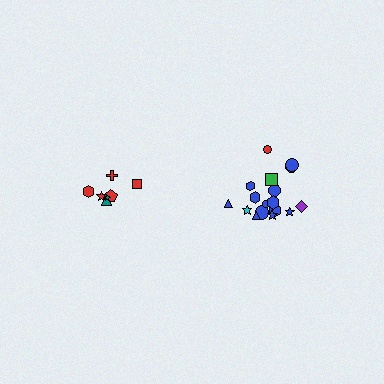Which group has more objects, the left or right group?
The right group.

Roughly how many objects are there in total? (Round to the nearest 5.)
Roughly 25 objects in total.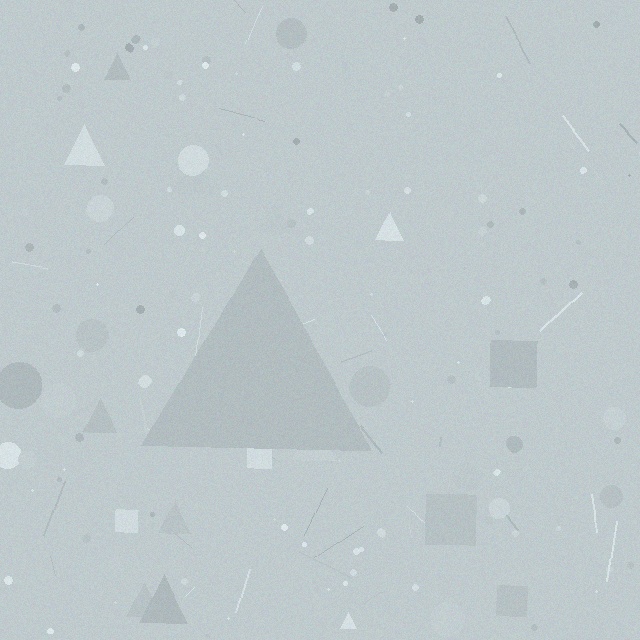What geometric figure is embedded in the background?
A triangle is embedded in the background.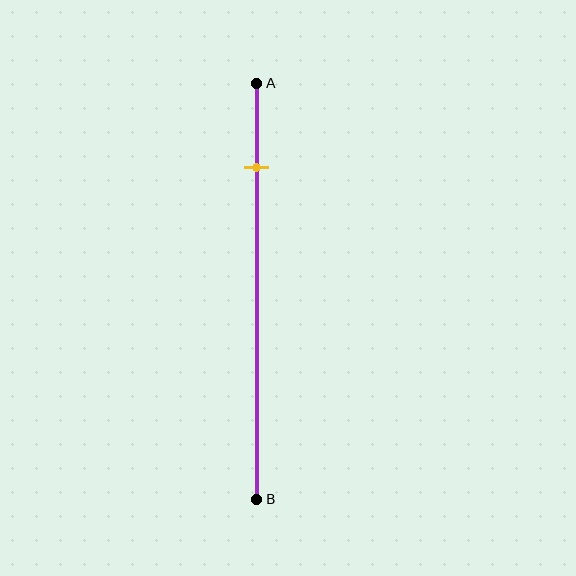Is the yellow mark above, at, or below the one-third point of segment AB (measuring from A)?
The yellow mark is above the one-third point of segment AB.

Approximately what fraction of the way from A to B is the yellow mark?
The yellow mark is approximately 20% of the way from A to B.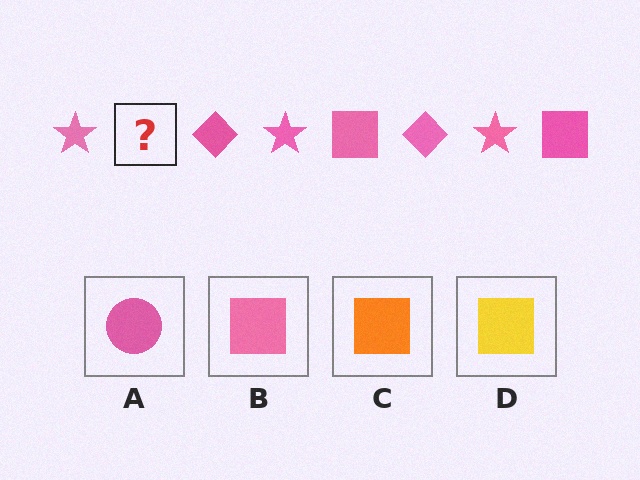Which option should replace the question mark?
Option B.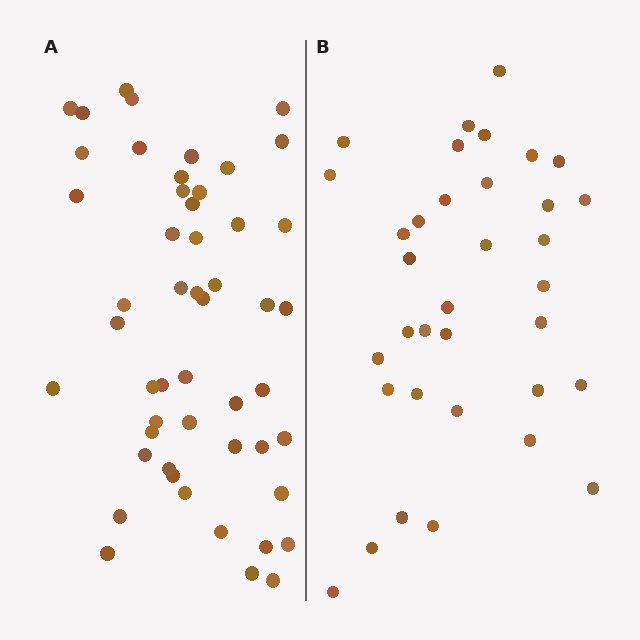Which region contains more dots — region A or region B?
Region A (the left region) has more dots.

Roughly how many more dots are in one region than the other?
Region A has approximately 15 more dots than region B.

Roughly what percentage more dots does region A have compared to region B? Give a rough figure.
About 45% more.